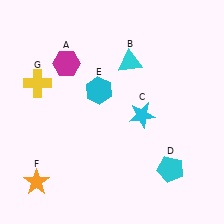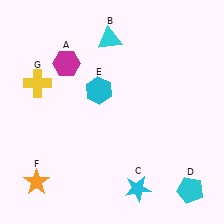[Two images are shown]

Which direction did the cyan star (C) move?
The cyan star (C) moved down.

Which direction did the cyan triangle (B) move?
The cyan triangle (B) moved up.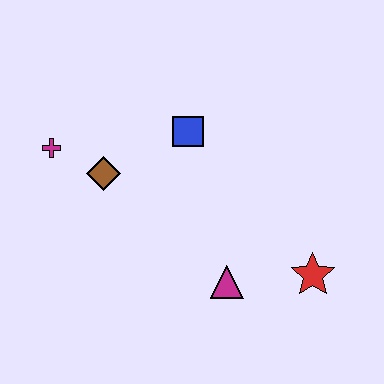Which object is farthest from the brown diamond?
The red star is farthest from the brown diamond.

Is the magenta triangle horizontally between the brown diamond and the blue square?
No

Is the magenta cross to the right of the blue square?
No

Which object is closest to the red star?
The magenta triangle is closest to the red star.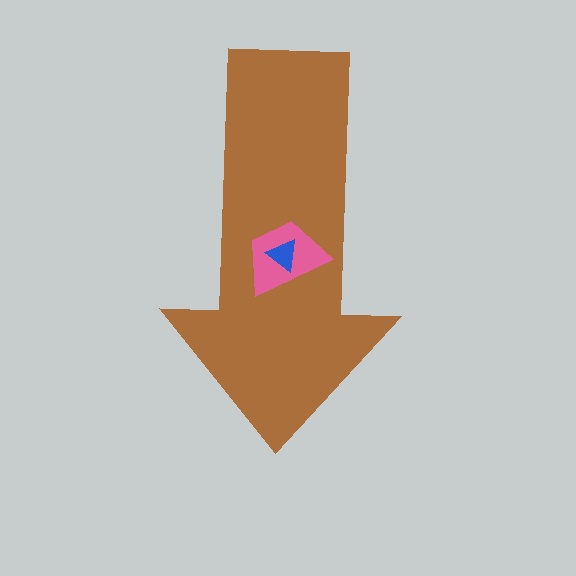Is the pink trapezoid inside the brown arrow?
Yes.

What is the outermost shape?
The brown arrow.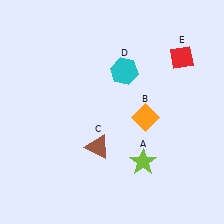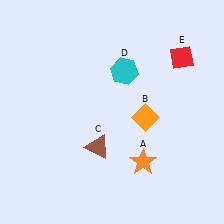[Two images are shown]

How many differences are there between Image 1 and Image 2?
There is 1 difference between the two images.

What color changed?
The star (A) changed from lime in Image 1 to orange in Image 2.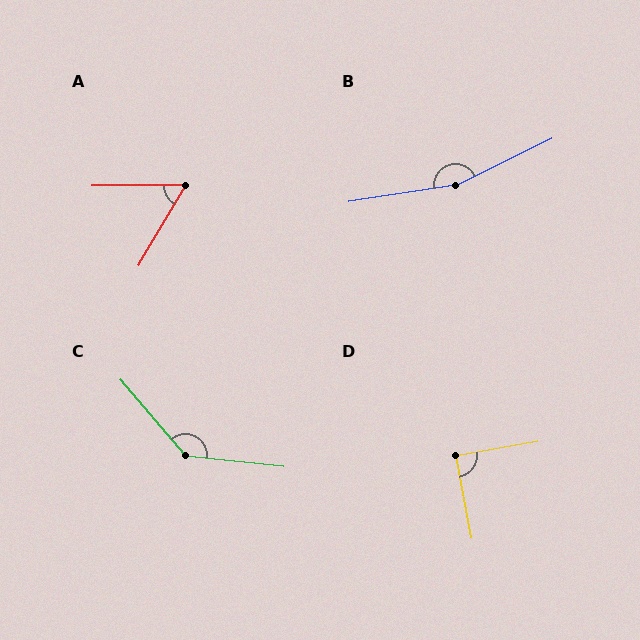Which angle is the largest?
B, at approximately 163 degrees.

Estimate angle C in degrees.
Approximately 137 degrees.